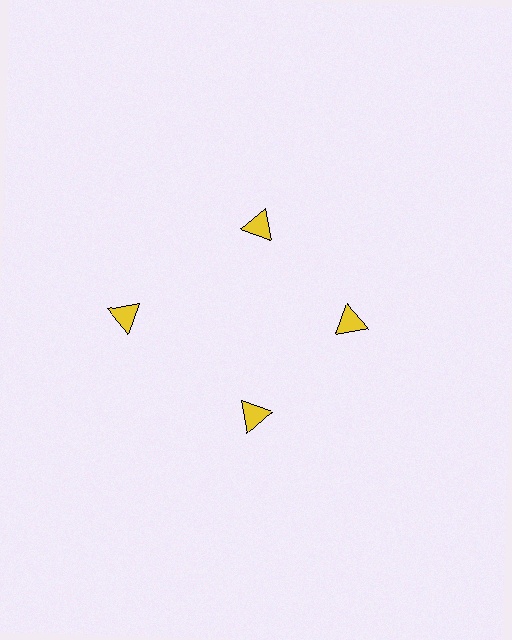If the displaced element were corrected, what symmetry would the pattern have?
It would have 4-fold rotational symmetry — the pattern would map onto itself every 90 degrees.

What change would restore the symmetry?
The symmetry would be restored by moving it inward, back onto the ring so that all 4 triangles sit at equal angles and equal distance from the center.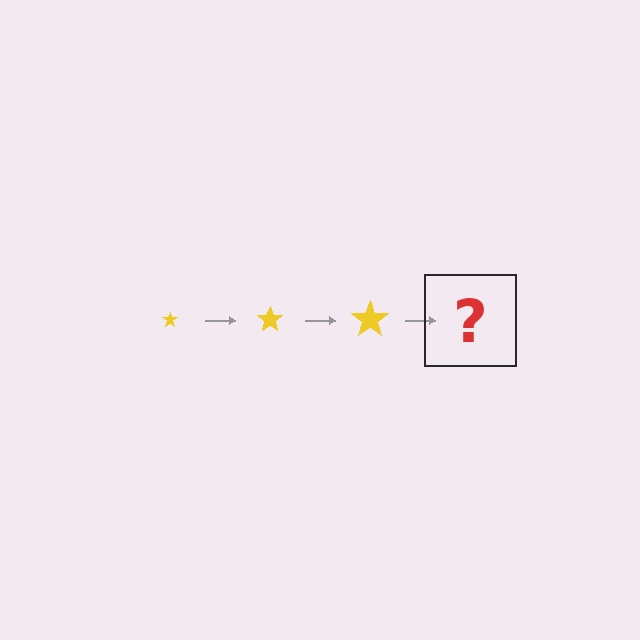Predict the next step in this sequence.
The next step is a yellow star, larger than the previous one.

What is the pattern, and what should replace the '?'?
The pattern is that the star gets progressively larger each step. The '?' should be a yellow star, larger than the previous one.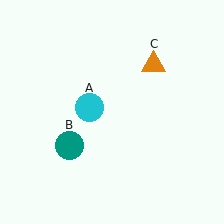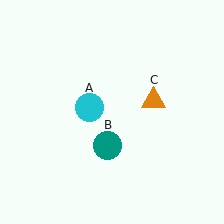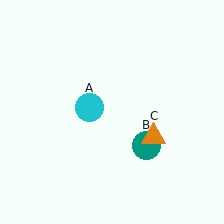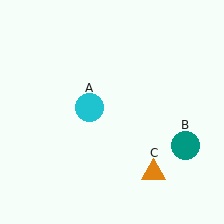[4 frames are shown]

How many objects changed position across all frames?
2 objects changed position: teal circle (object B), orange triangle (object C).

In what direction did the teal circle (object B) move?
The teal circle (object B) moved right.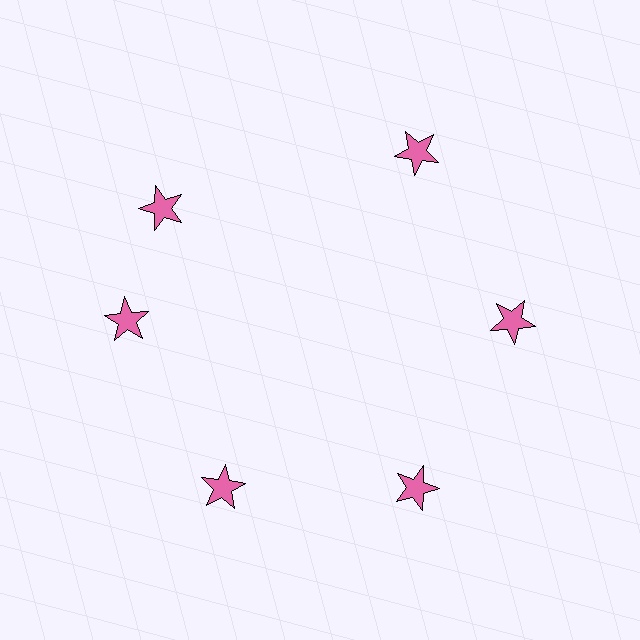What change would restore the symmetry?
The symmetry would be restored by rotating it back into even spacing with its neighbors so that all 6 stars sit at equal angles and equal distance from the center.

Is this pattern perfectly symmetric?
No. The 6 pink stars are arranged in a ring, but one element near the 11 o'clock position is rotated out of alignment along the ring, breaking the 6-fold rotational symmetry.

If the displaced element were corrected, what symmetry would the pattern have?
It would have 6-fold rotational symmetry — the pattern would map onto itself every 60 degrees.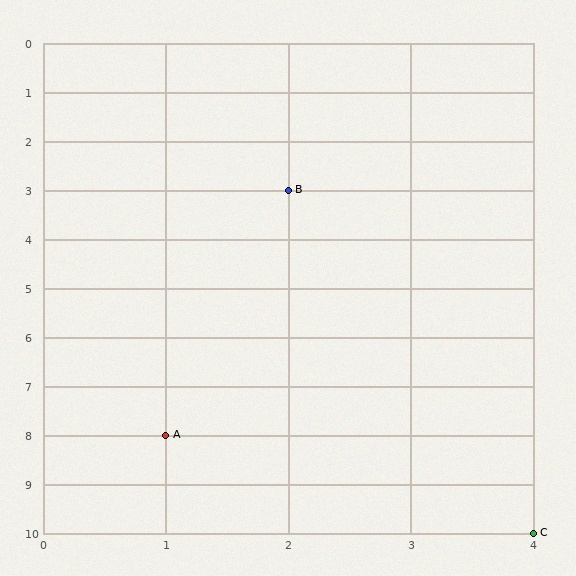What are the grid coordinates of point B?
Point B is at grid coordinates (2, 3).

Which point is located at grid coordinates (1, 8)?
Point A is at (1, 8).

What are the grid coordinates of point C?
Point C is at grid coordinates (4, 10).